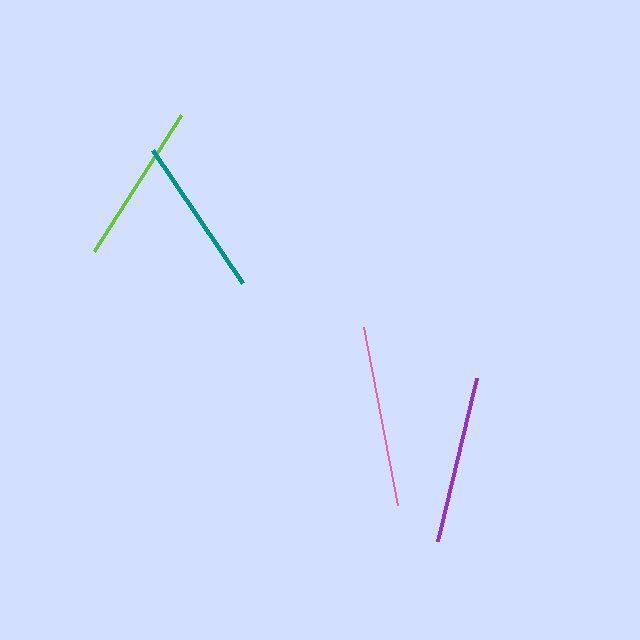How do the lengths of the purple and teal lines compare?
The purple and teal lines are approximately the same length.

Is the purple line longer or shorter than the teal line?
The purple line is longer than the teal line.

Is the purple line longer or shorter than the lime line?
The purple line is longer than the lime line.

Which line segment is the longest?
The pink line is the longest at approximately 181 pixels.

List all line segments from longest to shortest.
From longest to shortest: pink, purple, lime, teal.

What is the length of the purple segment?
The purple segment is approximately 168 pixels long.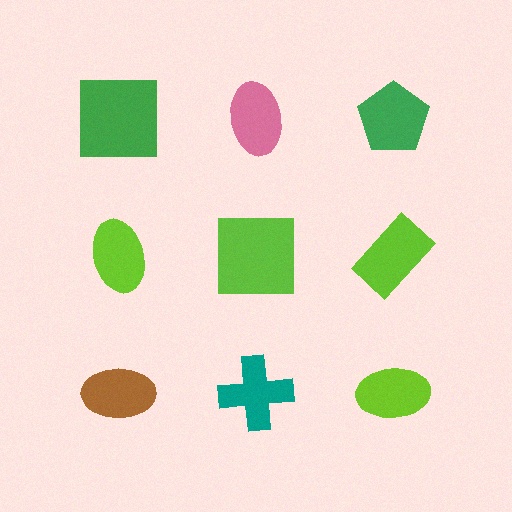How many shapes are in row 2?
3 shapes.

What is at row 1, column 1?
A green square.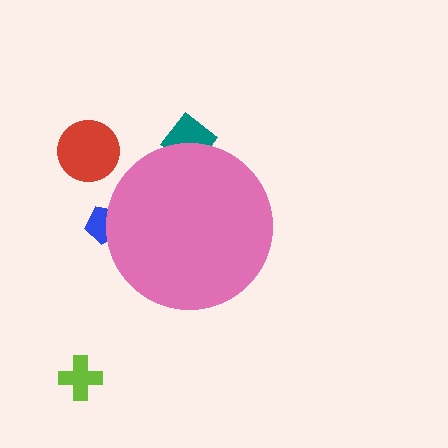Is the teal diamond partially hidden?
Yes, the teal diamond is partially hidden behind the pink circle.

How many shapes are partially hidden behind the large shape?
2 shapes are partially hidden.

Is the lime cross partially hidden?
No, the lime cross is fully visible.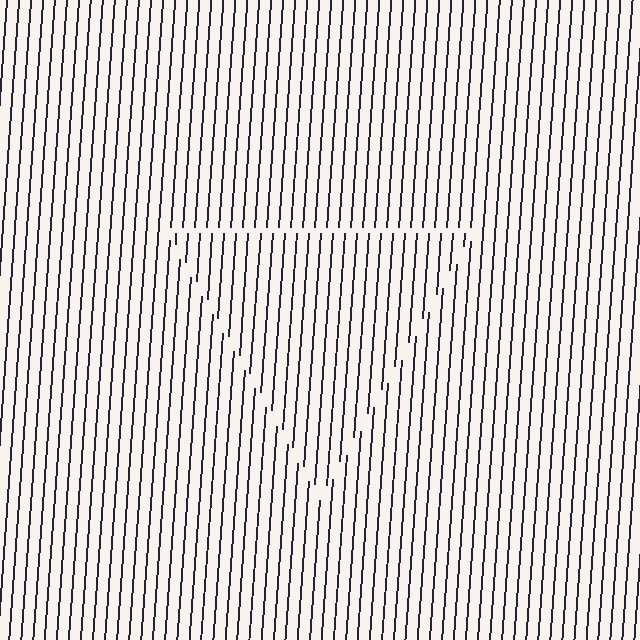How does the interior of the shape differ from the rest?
The interior of the shape contains the same grating, shifted by half a period — the contour is defined by the phase discontinuity where line-ends from the inner and outer gratings abut.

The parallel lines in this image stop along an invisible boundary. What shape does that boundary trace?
An illusory triangle. The interior of the shape contains the same grating, shifted by half a period — the contour is defined by the phase discontinuity where line-ends from the inner and outer gratings abut.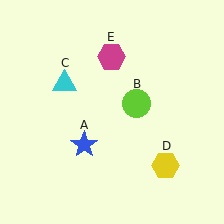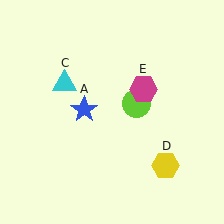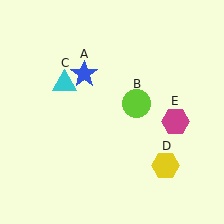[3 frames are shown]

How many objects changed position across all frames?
2 objects changed position: blue star (object A), magenta hexagon (object E).